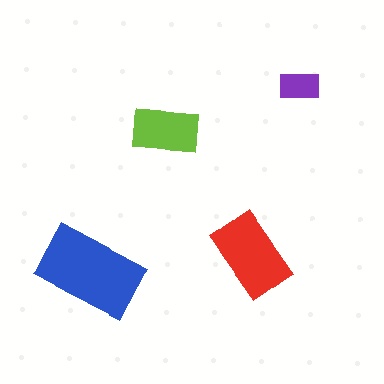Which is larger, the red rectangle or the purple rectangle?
The red one.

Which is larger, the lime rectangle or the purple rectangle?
The lime one.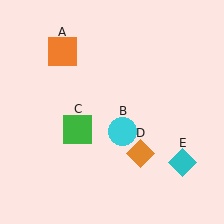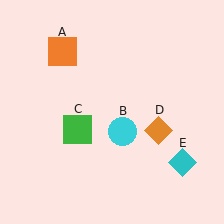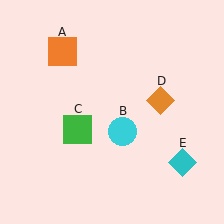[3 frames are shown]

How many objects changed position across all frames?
1 object changed position: orange diamond (object D).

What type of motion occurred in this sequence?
The orange diamond (object D) rotated counterclockwise around the center of the scene.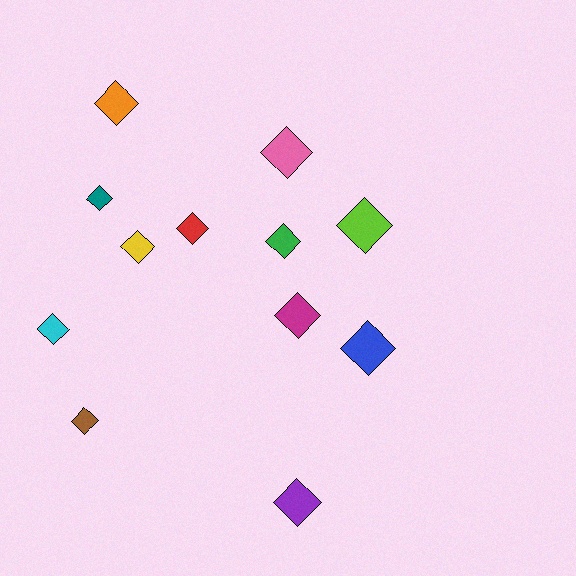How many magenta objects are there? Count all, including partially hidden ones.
There is 1 magenta object.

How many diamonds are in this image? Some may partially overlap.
There are 12 diamonds.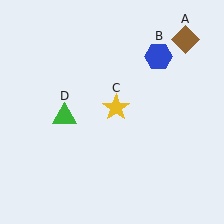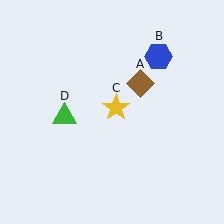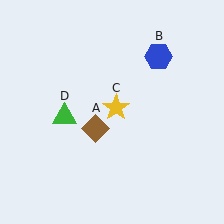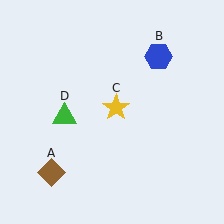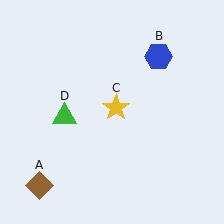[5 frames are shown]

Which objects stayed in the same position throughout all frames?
Blue hexagon (object B) and yellow star (object C) and green triangle (object D) remained stationary.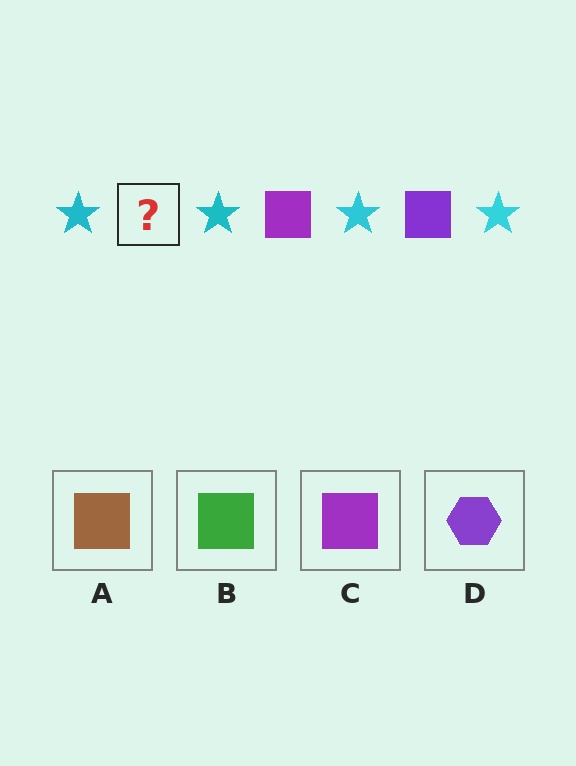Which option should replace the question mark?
Option C.